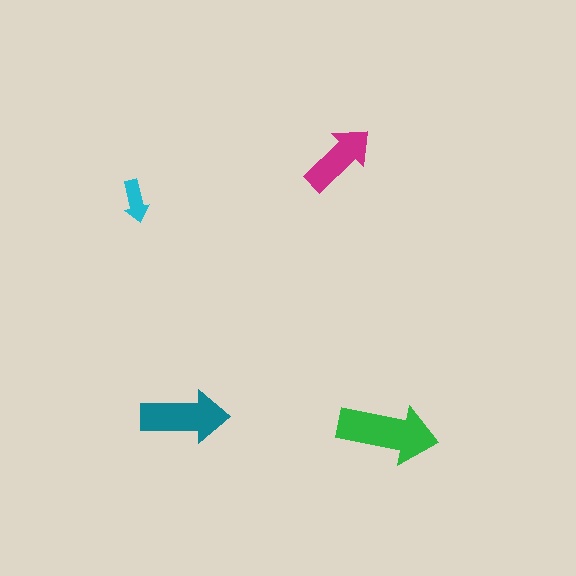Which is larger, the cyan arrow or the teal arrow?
The teal one.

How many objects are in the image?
There are 4 objects in the image.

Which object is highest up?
The magenta arrow is topmost.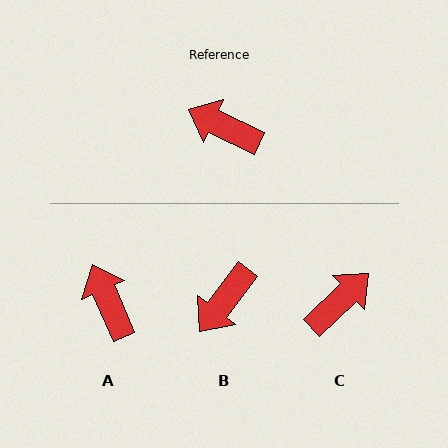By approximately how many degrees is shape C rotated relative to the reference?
Approximately 111 degrees clockwise.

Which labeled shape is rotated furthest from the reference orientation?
C, about 111 degrees away.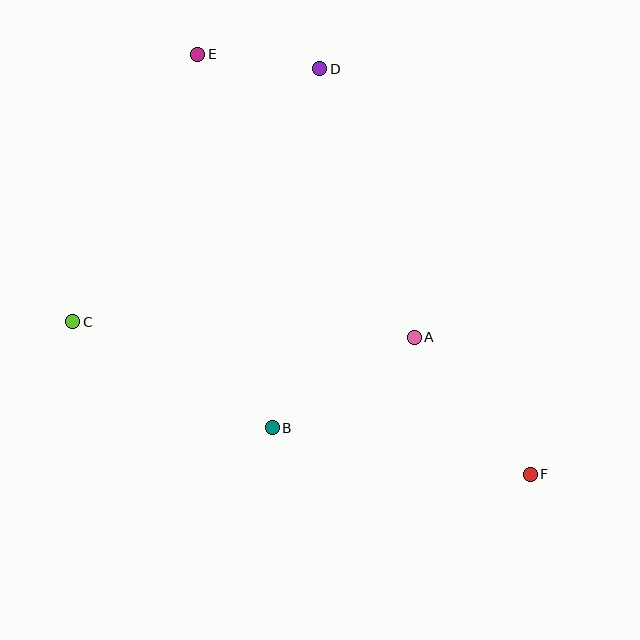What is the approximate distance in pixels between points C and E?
The distance between C and E is approximately 295 pixels.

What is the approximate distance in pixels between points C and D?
The distance between C and D is approximately 354 pixels.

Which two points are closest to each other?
Points D and E are closest to each other.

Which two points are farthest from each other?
Points E and F are farthest from each other.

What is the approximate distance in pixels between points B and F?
The distance between B and F is approximately 262 pixels.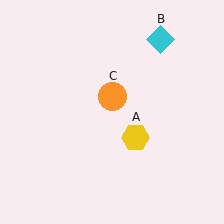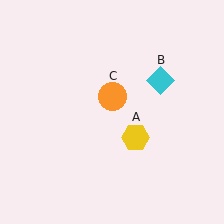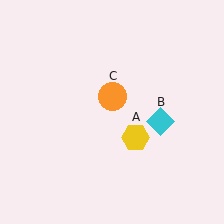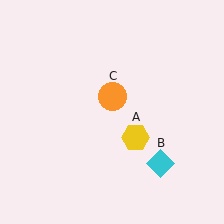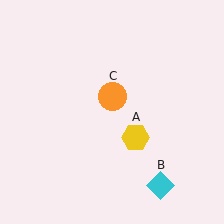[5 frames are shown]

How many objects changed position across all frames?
1 object changed position: cyan diamond (object B).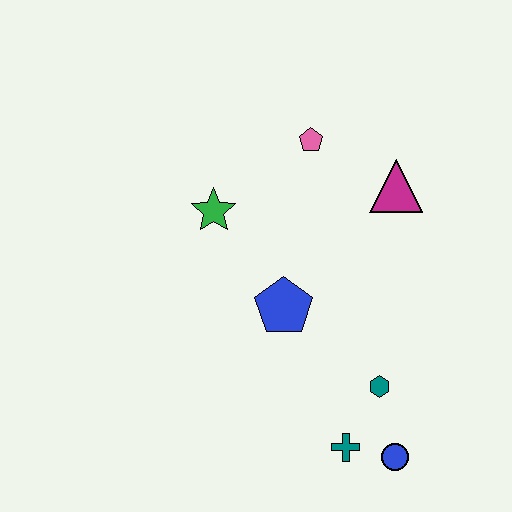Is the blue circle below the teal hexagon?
Yes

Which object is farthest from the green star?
The blue circle is farthest from the green star.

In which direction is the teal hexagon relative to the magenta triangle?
The teal hexagon is below the magenta triangle.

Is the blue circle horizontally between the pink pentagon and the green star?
No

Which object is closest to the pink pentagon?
The magenta triangle is closest to the pink pentagon.